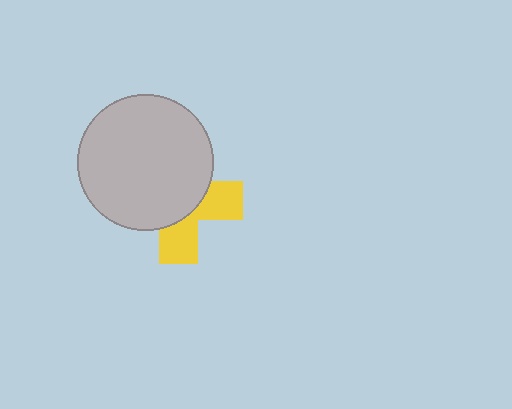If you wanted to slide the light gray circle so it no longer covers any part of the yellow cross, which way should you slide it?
Slide it toward the upper-left — that is the most direct way to separate the two shapes.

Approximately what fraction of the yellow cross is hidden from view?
Roughly 62% of the yellow cross is hidden behind the light gray circle.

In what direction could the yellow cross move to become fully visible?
The yellow cross could move toward the lower-right. That would shift it out from behind the light gray circle entirely.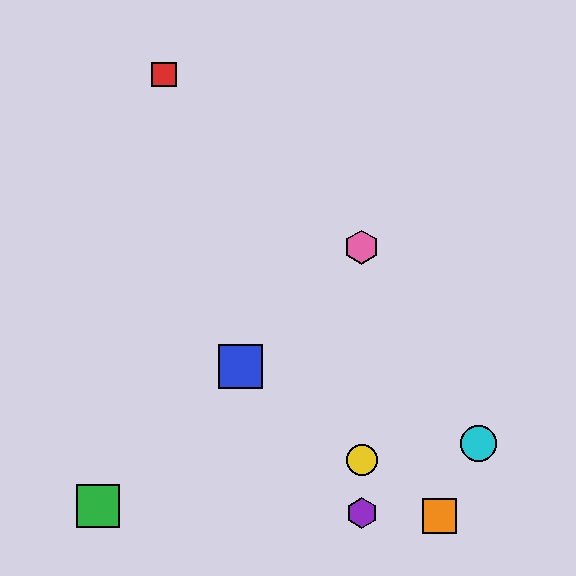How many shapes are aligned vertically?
3 shapes (the yellow circle, the purple hexagon, the pink hexagon) are aligned vertically.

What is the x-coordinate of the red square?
The red square is at x≈164.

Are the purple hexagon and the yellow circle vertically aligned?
Yes, both are at x≈362.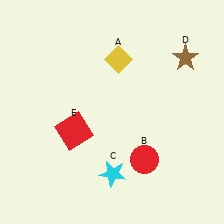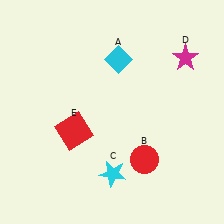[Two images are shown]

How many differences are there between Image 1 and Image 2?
There are 2 differences between the two images.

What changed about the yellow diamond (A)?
In Image 1, A is yellow. In Image 2, it changed to cyan.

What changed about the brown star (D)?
In Image 1, D is brown. In Image 2, it changed to magenta.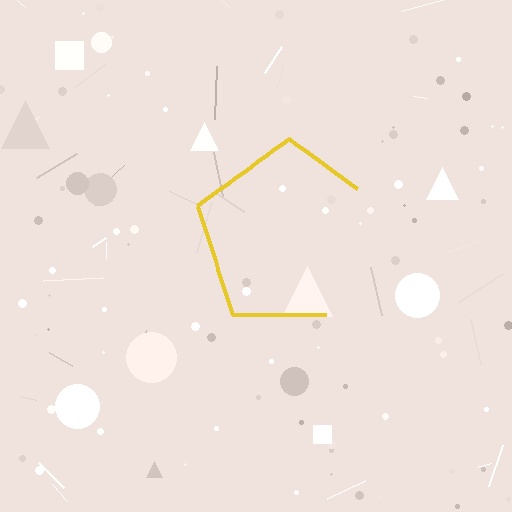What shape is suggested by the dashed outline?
The dashed outline suggests a pentagon.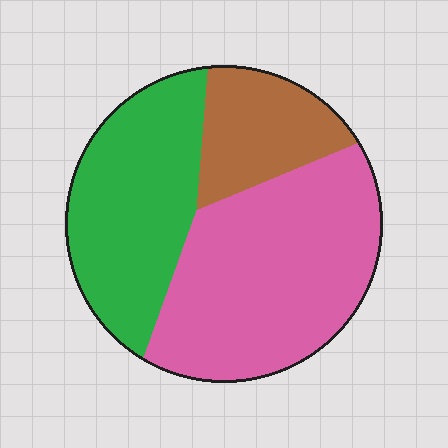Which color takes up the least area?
Brown, at roughly 20%.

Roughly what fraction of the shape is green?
Green takes up about one third (1/3) of the shape.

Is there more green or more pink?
Pink.